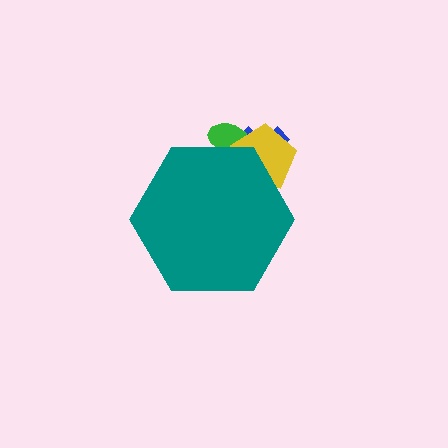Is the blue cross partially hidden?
Yes, the blue cross is partially hidden behind the teal hexagon.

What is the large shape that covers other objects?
A teal hexagon.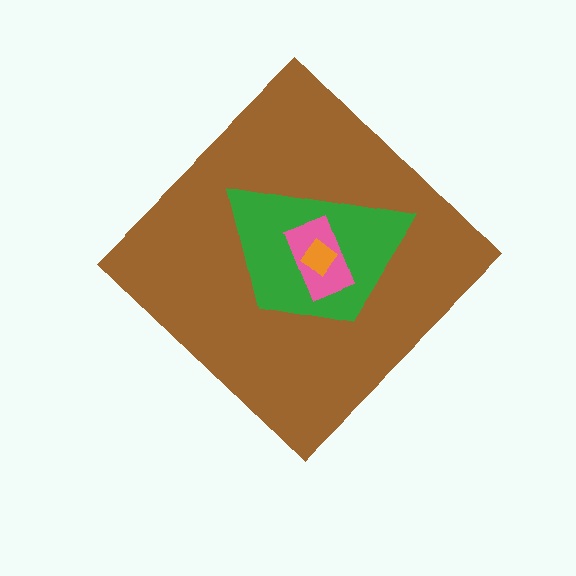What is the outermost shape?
The brown diamond.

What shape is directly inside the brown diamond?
The green trapezoid.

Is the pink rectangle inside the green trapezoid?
Yes.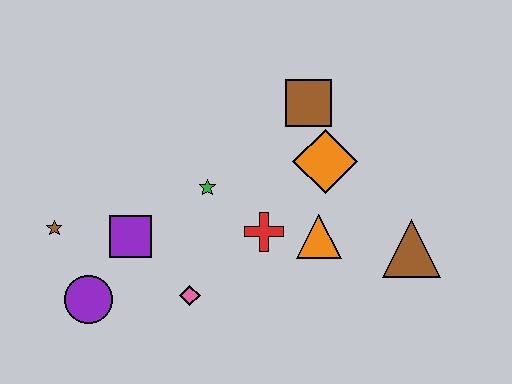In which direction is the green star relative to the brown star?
The green star is to the right of the brown star.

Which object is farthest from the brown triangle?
The brown star is farthest from the brown triangle.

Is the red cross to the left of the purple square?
No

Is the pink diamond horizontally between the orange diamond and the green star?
No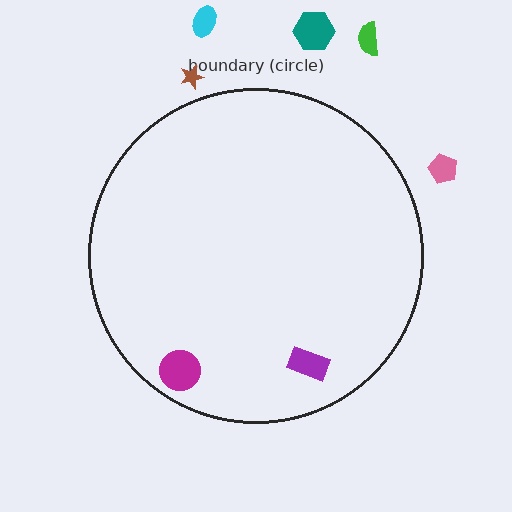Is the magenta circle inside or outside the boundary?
Inside.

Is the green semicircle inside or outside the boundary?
Outside.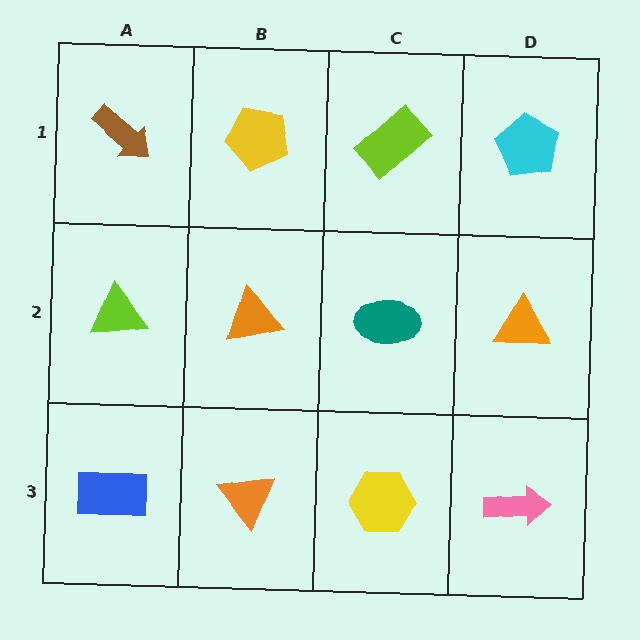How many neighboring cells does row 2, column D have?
3.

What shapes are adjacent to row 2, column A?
A brown arrow (row 1, column A), a blue rectangle (row 3, column A), an orange triangle (row 2, column B).